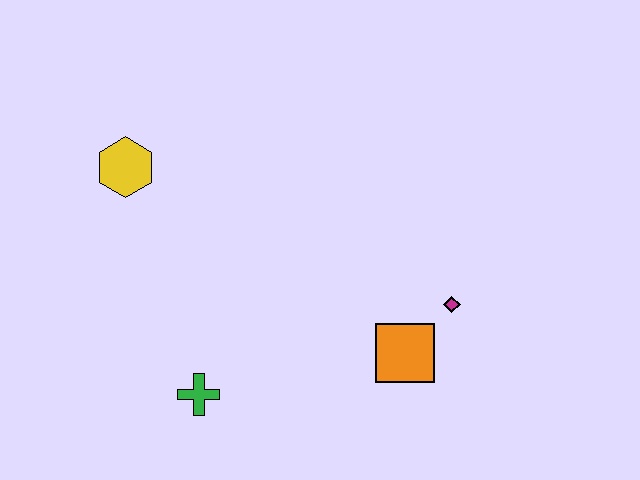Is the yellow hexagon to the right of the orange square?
No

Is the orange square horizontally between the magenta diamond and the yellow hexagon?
Yes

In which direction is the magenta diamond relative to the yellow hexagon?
The magenta diamond is to the right of the yellow hexagon.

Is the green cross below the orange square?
Yes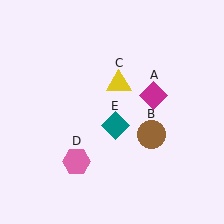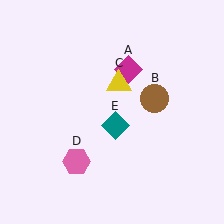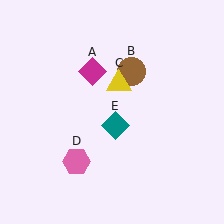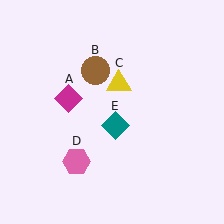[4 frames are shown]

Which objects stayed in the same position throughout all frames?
Yellow triangle (object C) and pink hexagon (object D) and teal diamond (object E) remained stationary.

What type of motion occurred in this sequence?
The magenta diamond (object A), brown circle (object B) rotated counterclockwise around the center of the scene.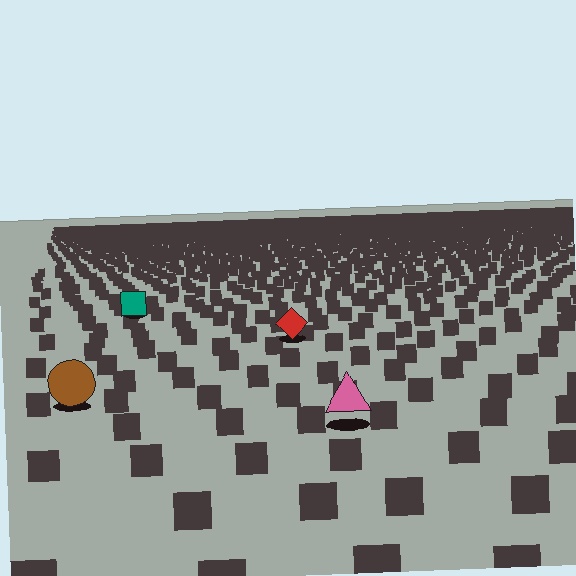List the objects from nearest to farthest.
From nearest to farthest: the pink triangle, the brown circle, the red diamond, the teal square.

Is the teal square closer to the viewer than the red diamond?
No. The red diamond is closer — you can tell from the texture gradient: the ground texture is coarser near it.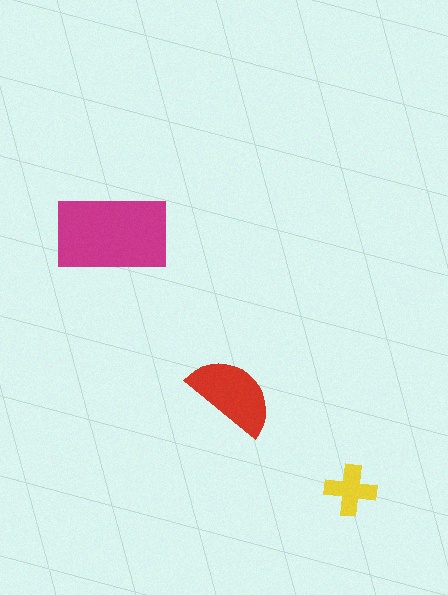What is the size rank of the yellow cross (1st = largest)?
3rd.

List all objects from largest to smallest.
The magenta rectangle, the red semicircle, the yellow cross.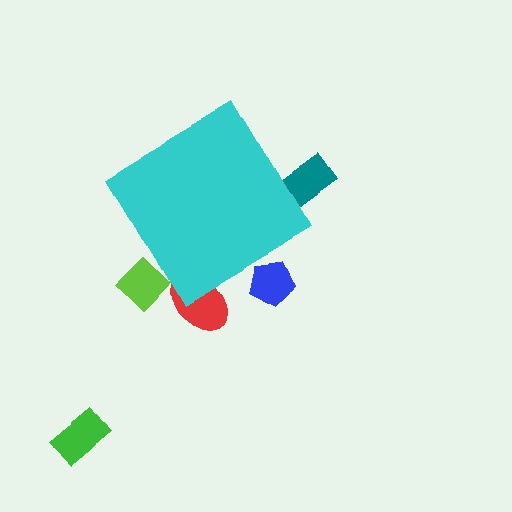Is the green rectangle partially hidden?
No, the green rectangle is fully visible.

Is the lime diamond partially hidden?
Yes, the lime diamond is partially hidden behind the cyan diamond.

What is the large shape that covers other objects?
A cyan diamond.